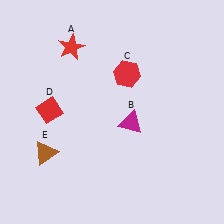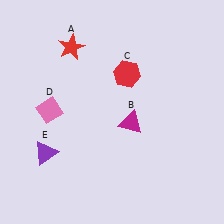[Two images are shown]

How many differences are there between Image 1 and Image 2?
There are 2 differences between the two images.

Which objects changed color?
D changed from red to pink. E changed from brown to purple.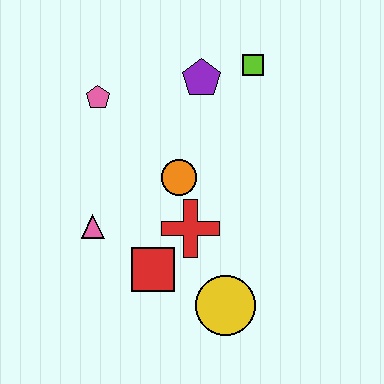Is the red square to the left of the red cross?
Yes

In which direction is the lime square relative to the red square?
The lime square is above the red square.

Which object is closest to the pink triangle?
The red square is closest to the pink triangle.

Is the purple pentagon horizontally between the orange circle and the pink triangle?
No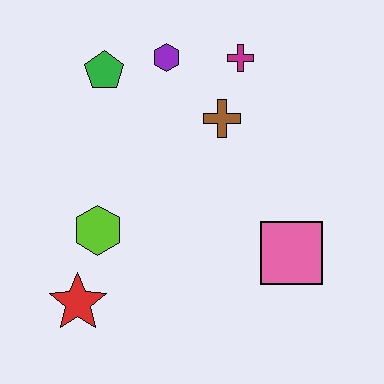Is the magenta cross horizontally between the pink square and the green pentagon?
Yes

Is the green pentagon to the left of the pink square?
Yes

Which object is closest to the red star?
The lime hexagon is closest to the red star.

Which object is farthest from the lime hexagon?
The magenta cross is farthest from the lime hexagon.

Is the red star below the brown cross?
Yes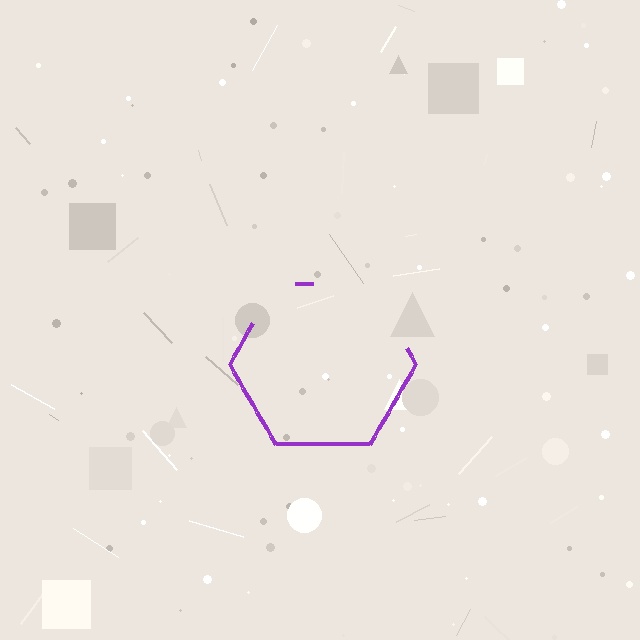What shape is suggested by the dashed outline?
The dashed outline suggests a hexagon.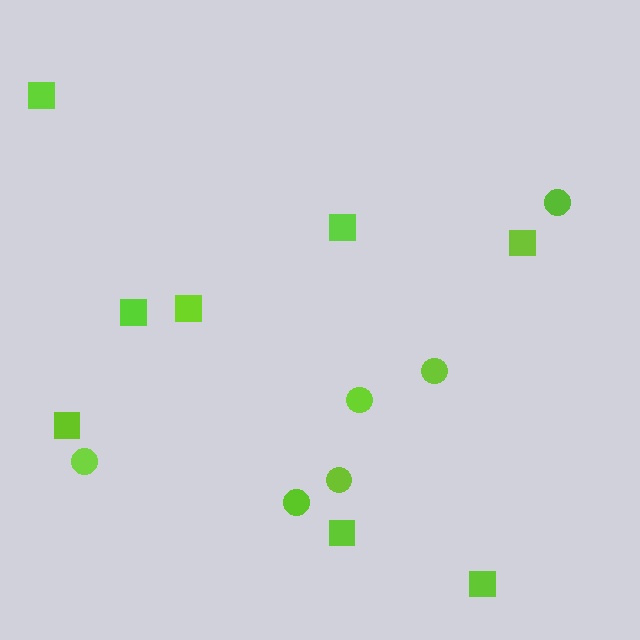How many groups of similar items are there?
There are 2 groups: one group of circles (6) and one group of squares (8).